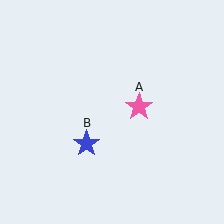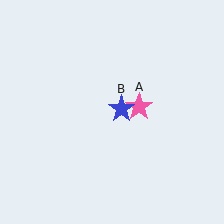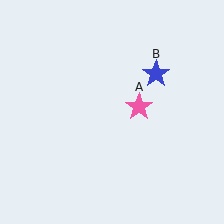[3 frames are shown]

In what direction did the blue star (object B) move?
The blue star (object B) moved up and to the right.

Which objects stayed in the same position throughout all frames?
Pink star (object A) remained stationary.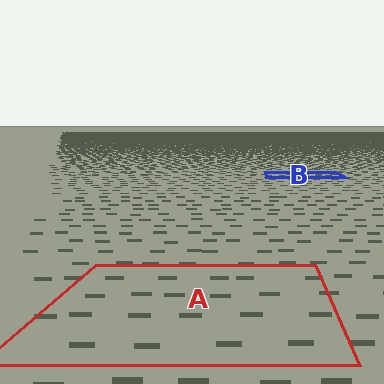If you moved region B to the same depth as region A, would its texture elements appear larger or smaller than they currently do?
They would appear larger. At a closer depth, the same texture elements are projected at a bigger on-screen size.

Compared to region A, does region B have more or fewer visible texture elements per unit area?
Region B has more texture elements per unit area — they are packed more densely because it is farther away.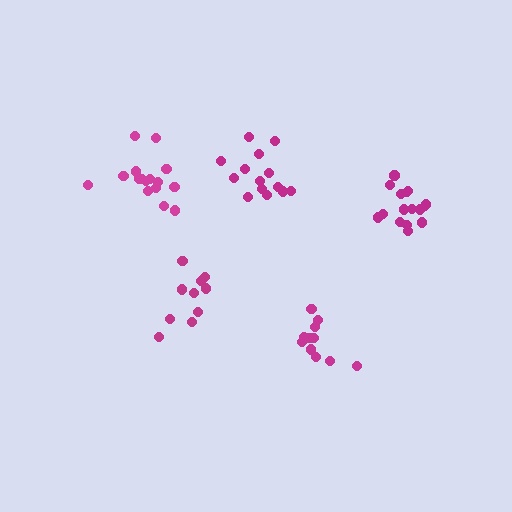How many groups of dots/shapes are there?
There are 5 groups.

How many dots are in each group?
Group 1: 16 dots, Group 2: 14 dots, Group 3: 11 dots, Group 4: 16 dots, Group 5: 11 dots (68 total).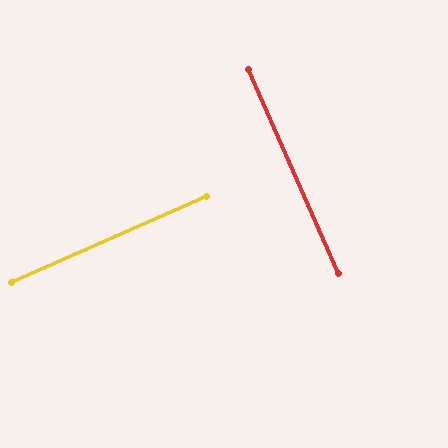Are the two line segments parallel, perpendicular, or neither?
Perpendicular — they meet at approximately 90°.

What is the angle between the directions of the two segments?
Approximately 90 degrees.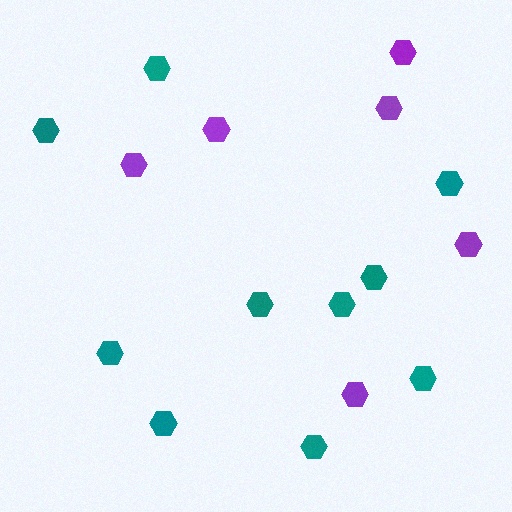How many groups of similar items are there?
There are 2 groups: one group of teal hexagons (10) and one group of purple hexagons (6).